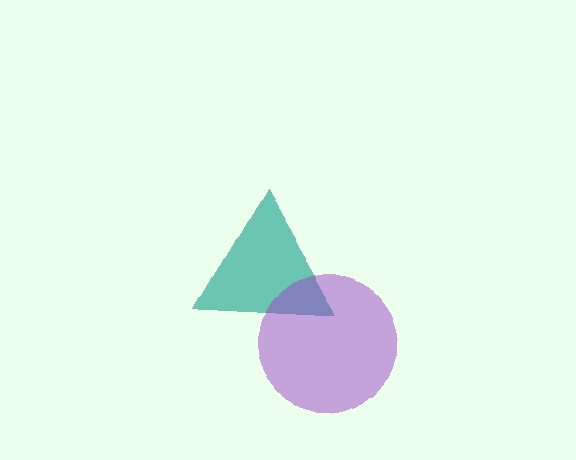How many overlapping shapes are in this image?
There are 2 overlapping shapes in the image.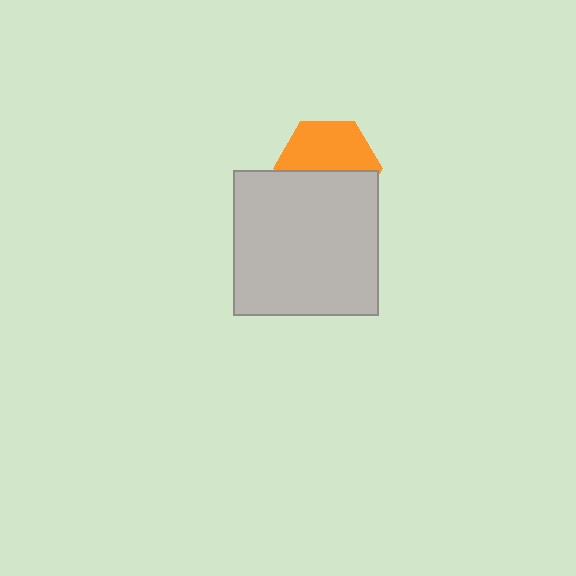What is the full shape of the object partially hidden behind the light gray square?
The partially hidden object is an orange hexagon.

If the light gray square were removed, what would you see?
You would see the complete orange hexagon.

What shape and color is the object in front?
The object in front is a light gray square.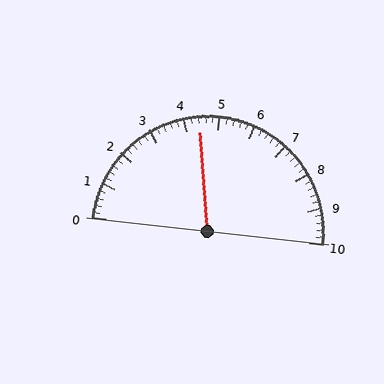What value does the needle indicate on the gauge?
The needle indicates approximately 4.4.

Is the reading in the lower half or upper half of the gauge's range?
The reading is in the lower half of the range (0 to 10).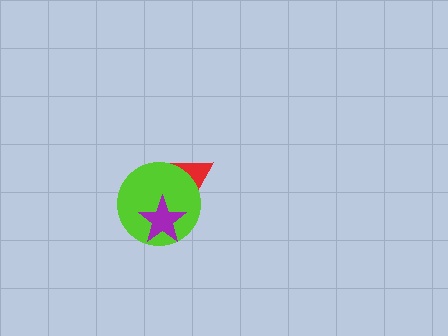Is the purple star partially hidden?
No, no other shape covers it.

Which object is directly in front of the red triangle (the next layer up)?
The lime circle is directly in front of the red triangle.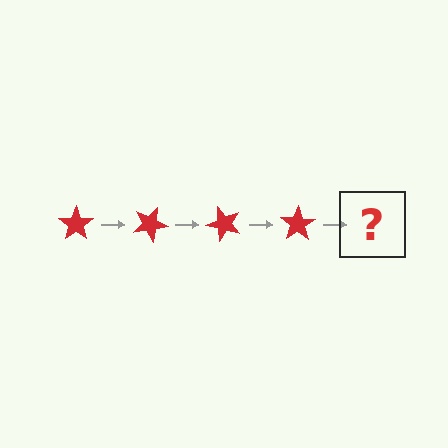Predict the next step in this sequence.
The next step is a red star rotated 100 degrees.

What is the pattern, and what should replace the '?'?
The pattern is that the star rotates 25 degrees each step. The '?' should be a red star rotated 100 degrees.